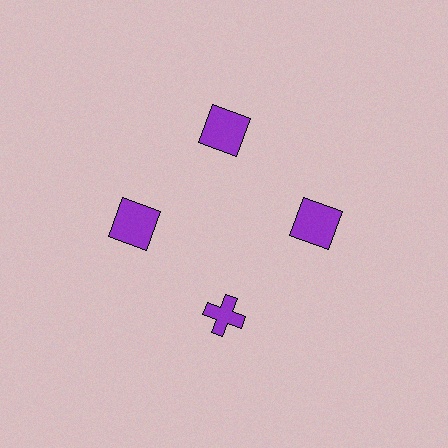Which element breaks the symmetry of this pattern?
The purple cross at roughly the 6 o'clock position breaks the symmetry. All other shapes are purple squares.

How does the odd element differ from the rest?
It has a different shape: cross instead of square.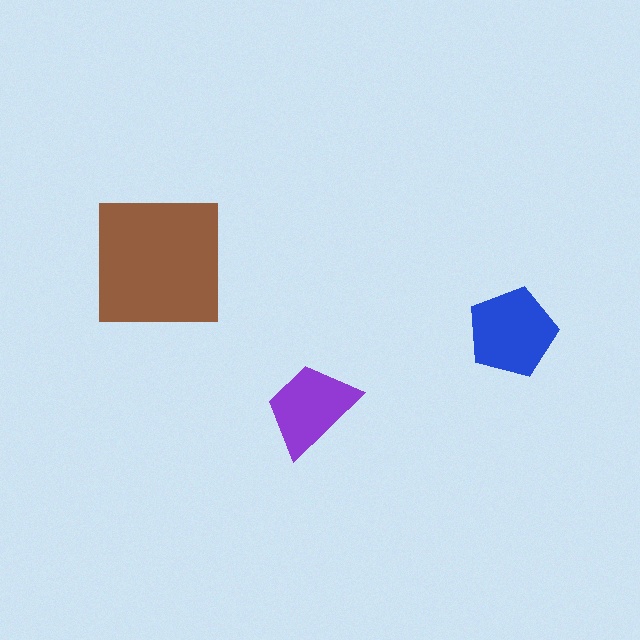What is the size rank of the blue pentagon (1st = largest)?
2nd.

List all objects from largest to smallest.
The brown square, the blue pentagon, the purple trapezoid.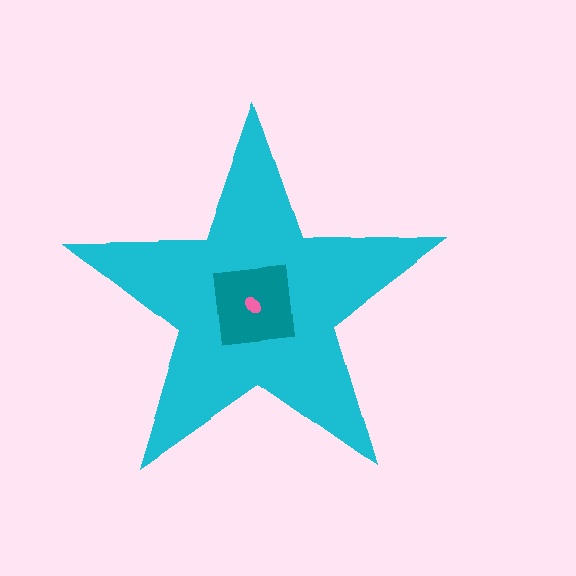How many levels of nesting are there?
3.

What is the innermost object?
The pink ellipse.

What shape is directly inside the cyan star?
The teal square.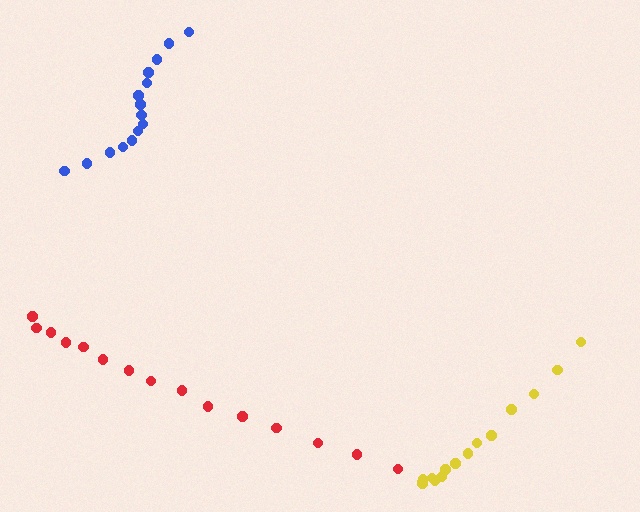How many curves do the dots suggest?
There are 3 distinct paths.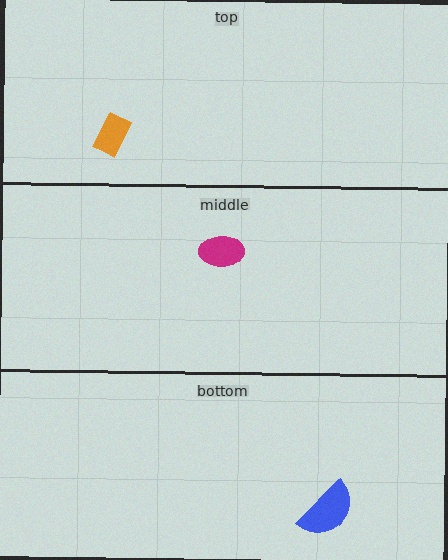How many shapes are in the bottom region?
1.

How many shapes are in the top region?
1.